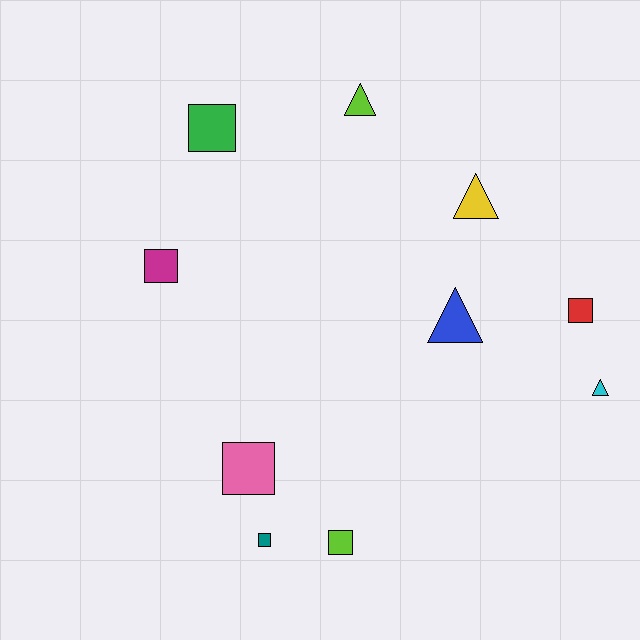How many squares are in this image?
There are 6 squares.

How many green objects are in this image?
There is 1 green object.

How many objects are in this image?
There are 10 objects.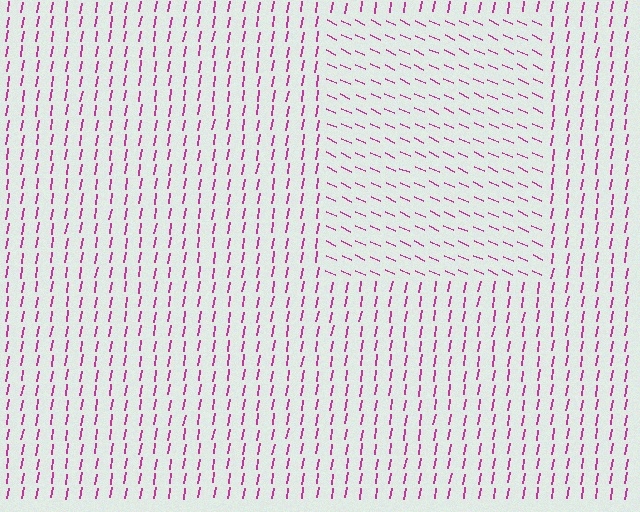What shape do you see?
I see a rectangle.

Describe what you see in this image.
The image is filled with small magenta line segments. A rectangle region in the image has lines oriented differently from the surrounding lines, creating a visible texture boundary.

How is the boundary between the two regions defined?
The boundary is defined purely by a change in line orientation (approximately 75 degrees difference). All lines are the same color and thickness.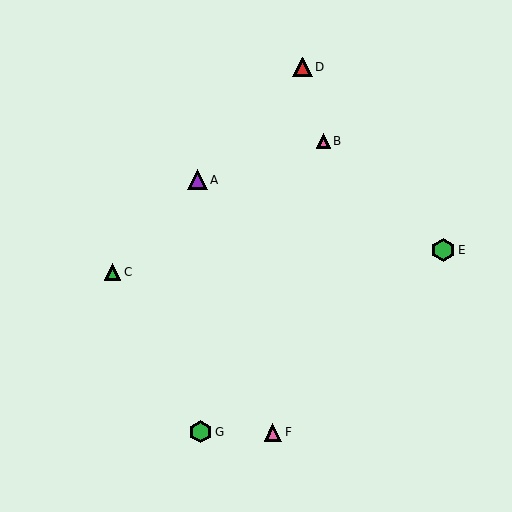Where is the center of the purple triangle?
The center of the purple triangle is at (197, 180).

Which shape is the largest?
The green hexagon (labeled E) is the largest.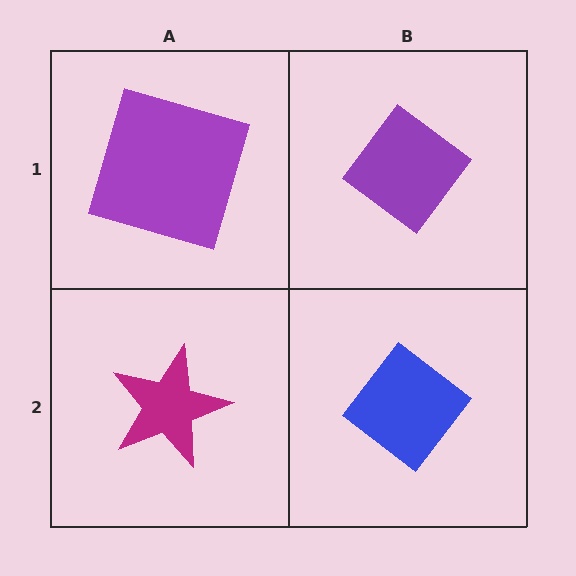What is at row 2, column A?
A magenta star.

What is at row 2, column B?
A blue diamond.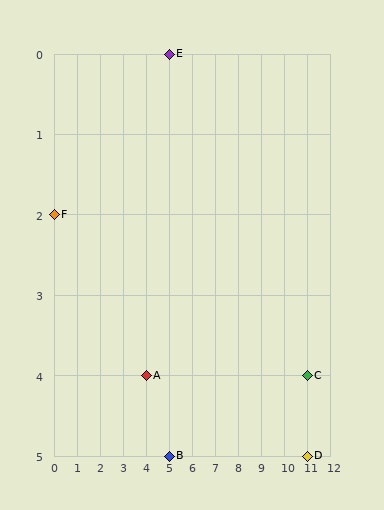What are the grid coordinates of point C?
Point C is at grid coordinates (11, 4).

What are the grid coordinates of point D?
Point D is at grid coordinates (11, 5).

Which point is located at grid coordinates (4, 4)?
Point A is at (4, 4).